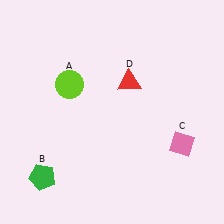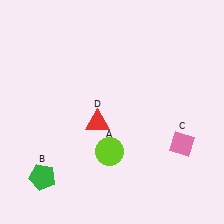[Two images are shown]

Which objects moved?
The objects that moved are: the lime circle (A), the red triangle (D).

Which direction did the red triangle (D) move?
The red triangle (D) moved down.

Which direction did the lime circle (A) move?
The lime circle (A) moved down.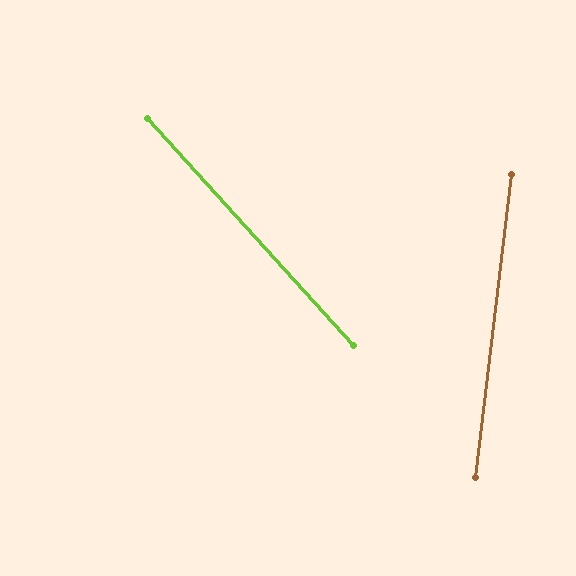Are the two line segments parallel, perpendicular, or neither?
Neither parallel nor perpendicular — they differ by about 49°.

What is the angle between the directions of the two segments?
Approximately 49 degrees.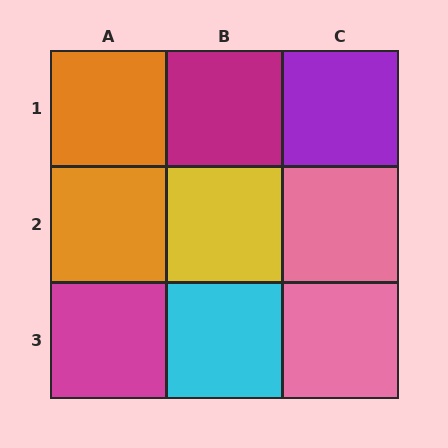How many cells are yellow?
1 cell is yellow.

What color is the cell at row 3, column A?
Magenta.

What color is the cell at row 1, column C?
Purple.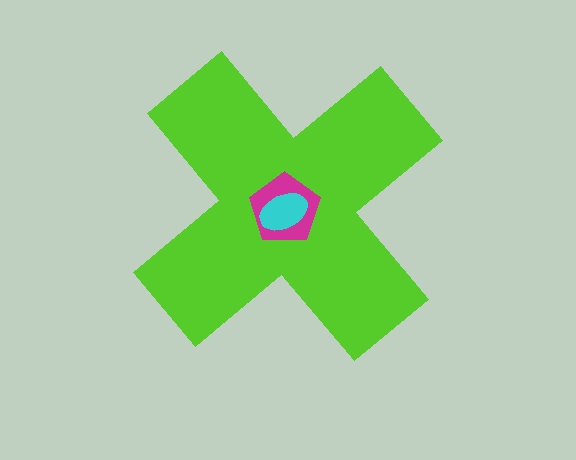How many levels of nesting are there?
3.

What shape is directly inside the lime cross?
The magenta pentagon.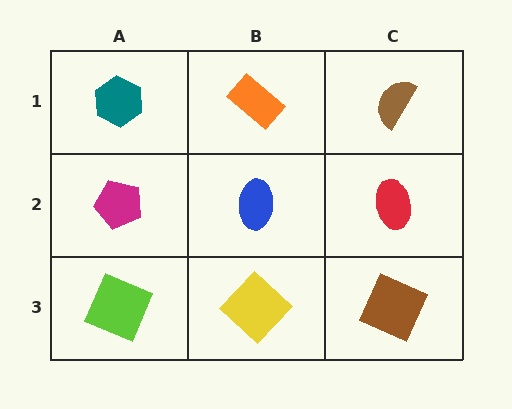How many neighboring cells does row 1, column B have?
3.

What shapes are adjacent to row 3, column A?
A magenta pentagon (row 2, column A), a yellow diamond (row 3, column B).